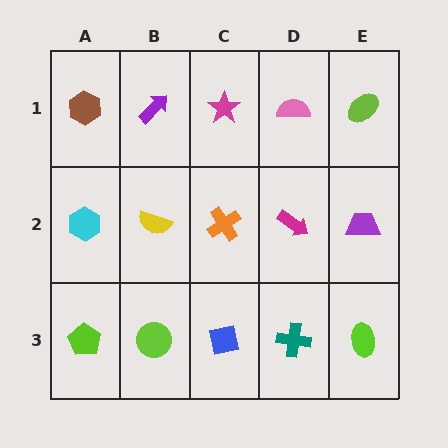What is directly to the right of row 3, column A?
A lime circle.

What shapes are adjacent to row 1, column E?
A purple trapezoid (row 2, column E), a pink semicircle (row 1, column D).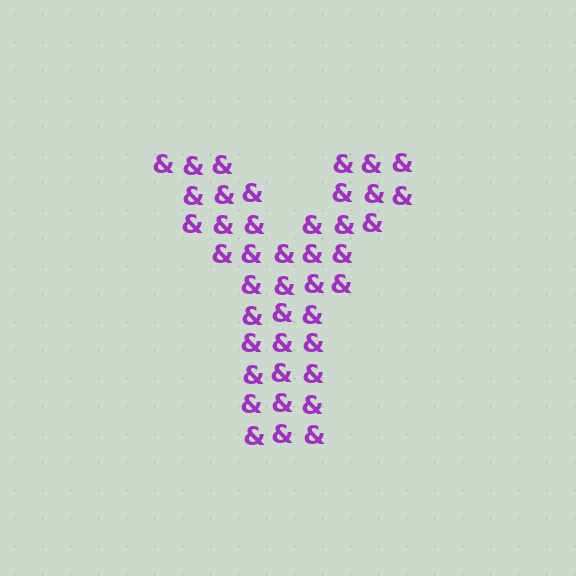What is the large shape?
The large shape is the letter Y.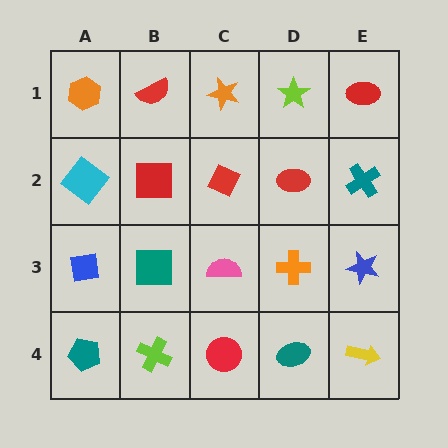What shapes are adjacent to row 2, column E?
A red ellipse (row 1, column E), a blue star (row 3, column E), a red ellipse (row 2, column D).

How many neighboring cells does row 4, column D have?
3.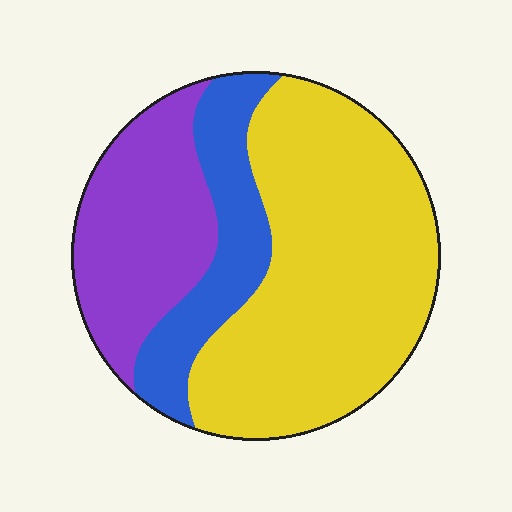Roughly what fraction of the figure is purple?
Purple covers 26% of the figure.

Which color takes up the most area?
Yellow, at roughly 55%.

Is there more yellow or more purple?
Yellow.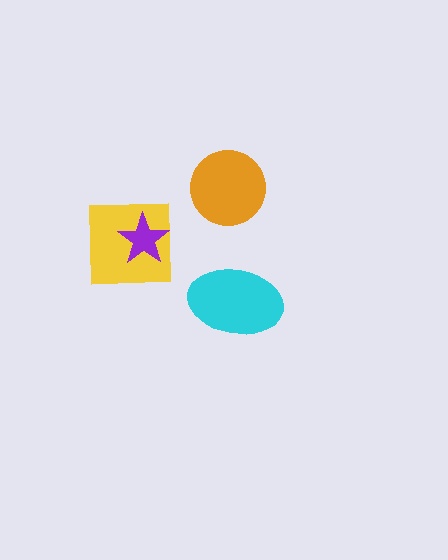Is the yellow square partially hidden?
Yes, it is partially covered by another shape.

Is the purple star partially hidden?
No, no other shape covers it.